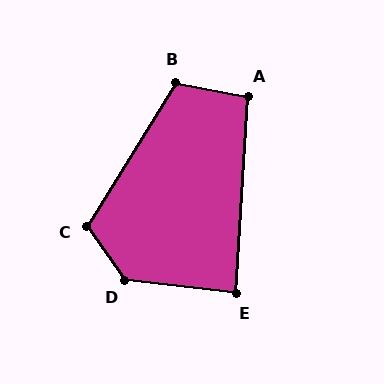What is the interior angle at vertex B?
Approximately 111 degrees (obtuse).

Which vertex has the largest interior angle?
D, at approximately 132 degrees.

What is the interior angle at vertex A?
Approximately 97 degrees (obtuse).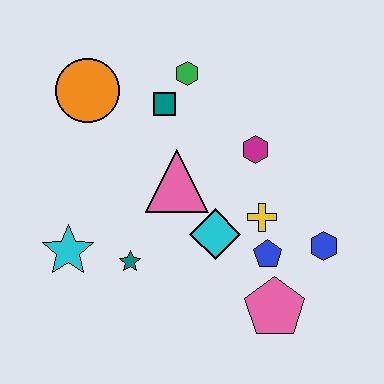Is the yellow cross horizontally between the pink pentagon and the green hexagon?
Yes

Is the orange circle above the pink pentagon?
Yes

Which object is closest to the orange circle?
The teal square is closest to the orange circle.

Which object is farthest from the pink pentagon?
The orange circle is farthest from the pink pentagon.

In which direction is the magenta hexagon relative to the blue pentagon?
The magenta hexagon is above the blue pentagon.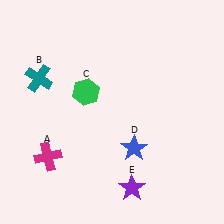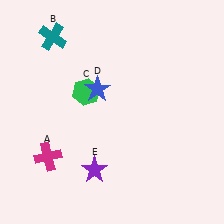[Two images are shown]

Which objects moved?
The objects that moved are: the teal cross (B), the blue star (D), the purple star (E).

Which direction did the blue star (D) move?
The blue star (D) moved up.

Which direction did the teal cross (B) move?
The teal cross (B) moved up.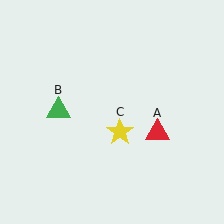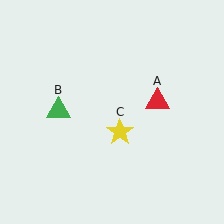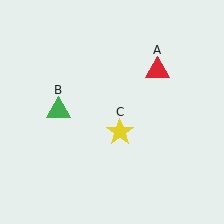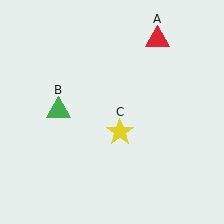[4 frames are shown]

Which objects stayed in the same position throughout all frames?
Green triangle (object B) and yellow star (object C) remained stationary.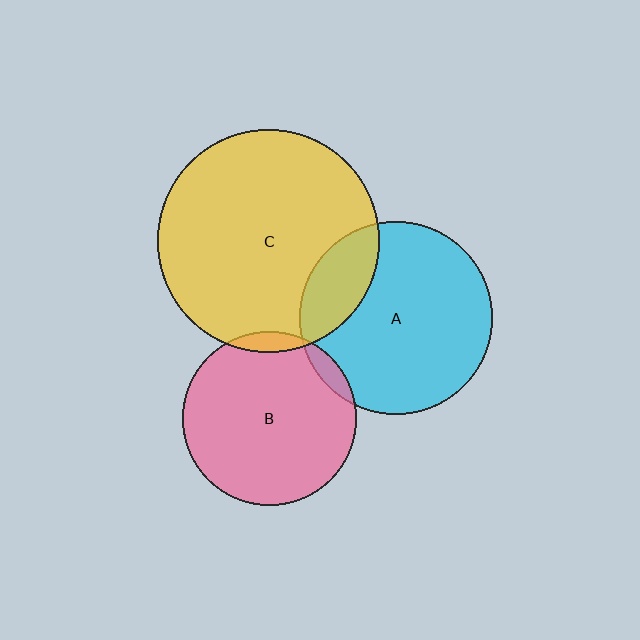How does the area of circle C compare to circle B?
Approximately 1.6 times.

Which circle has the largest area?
Circle C (yellow).